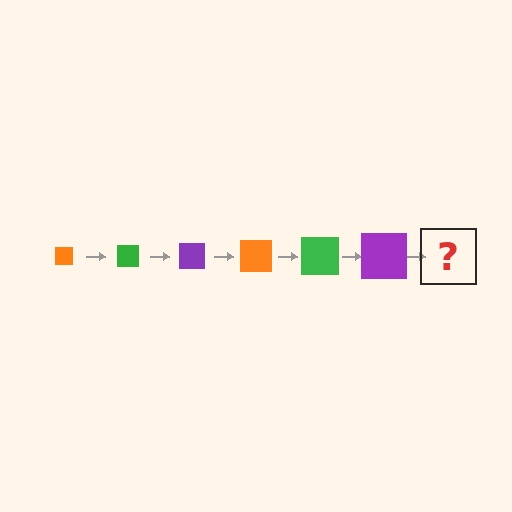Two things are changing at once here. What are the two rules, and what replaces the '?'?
The two rules are that the square grows larger each step and the color cycles through orange, green, and purple. The '?' should be an orange square, larger than the previous one.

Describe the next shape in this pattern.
It should be an orange square, larger than the previous one.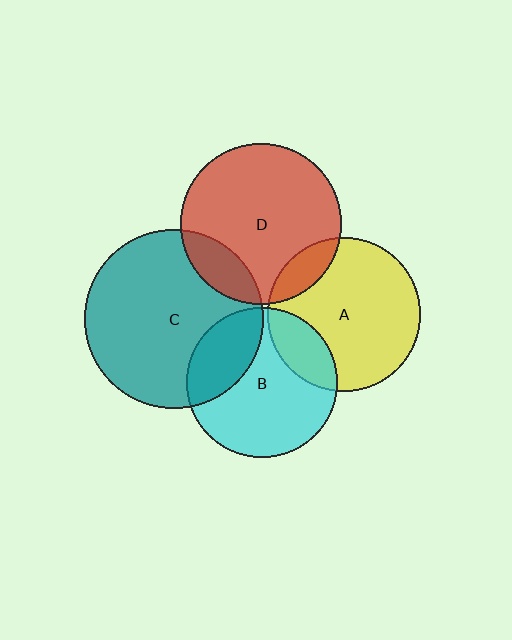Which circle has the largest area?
Circle C (teal).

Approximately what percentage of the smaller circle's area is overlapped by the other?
Approximately 15%.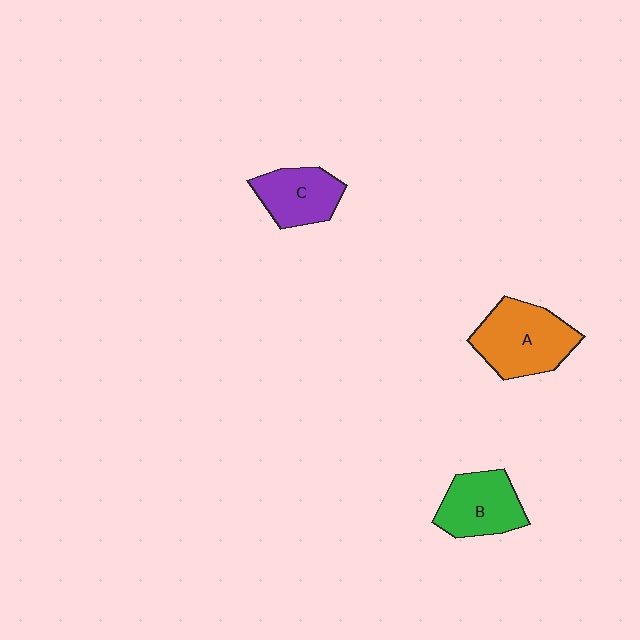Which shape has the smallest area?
Shape C (purple).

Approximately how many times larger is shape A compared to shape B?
Approximately 1.3 times.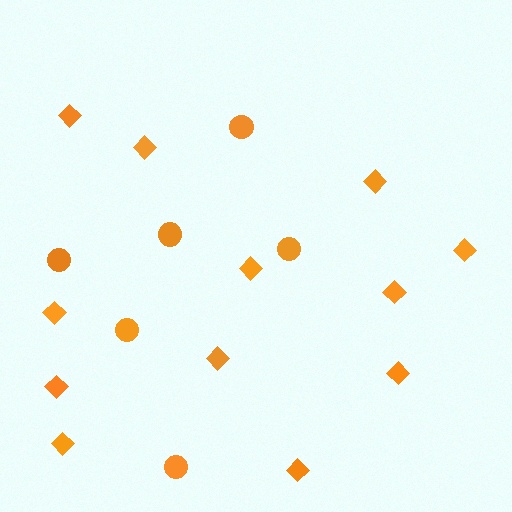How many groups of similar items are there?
There are 2 groups: one group of circles (6) and one group of diamonds (12).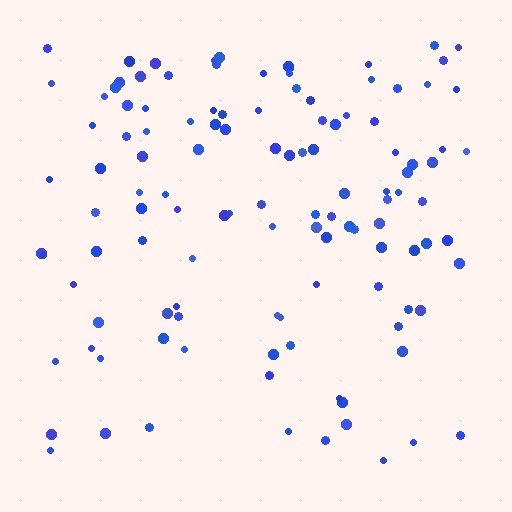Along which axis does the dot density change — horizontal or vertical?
Vertical.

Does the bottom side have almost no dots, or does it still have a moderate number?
Still a moderate number, just noticeably fewer than the top.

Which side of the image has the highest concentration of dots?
The top.